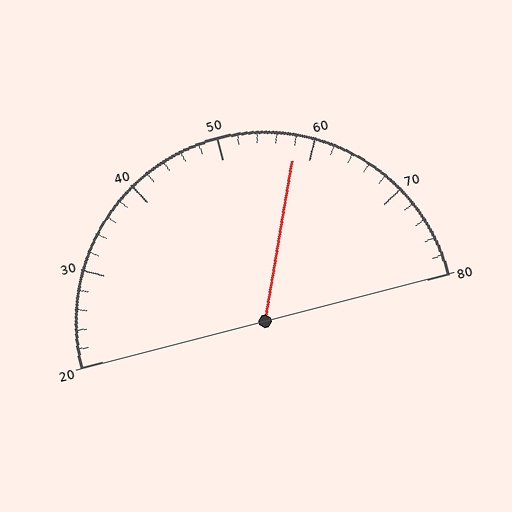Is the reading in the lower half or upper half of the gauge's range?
The reading is in the upper half of the range (20 to 80).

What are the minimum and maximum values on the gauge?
The gauge ranges from 20 to 80.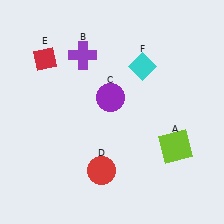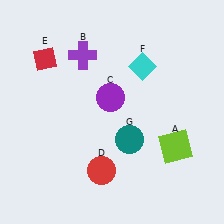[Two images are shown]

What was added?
A teal circle (G) was added in Image 2.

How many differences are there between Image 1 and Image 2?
There is 1 difference between the two images.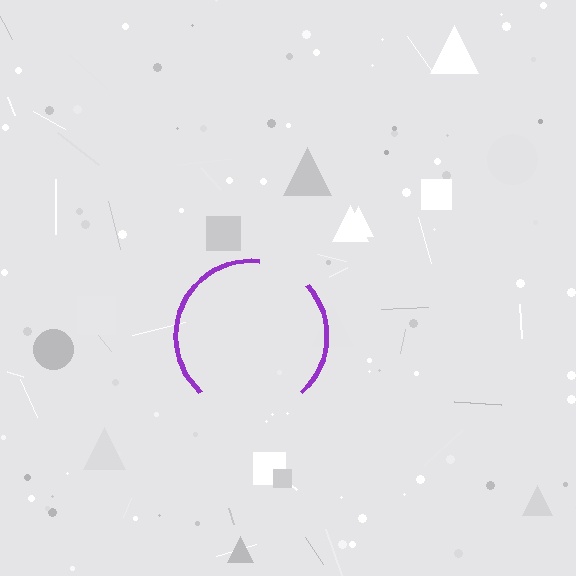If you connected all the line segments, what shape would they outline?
They would outline a circle.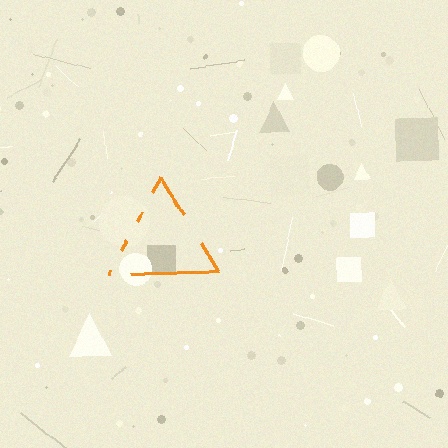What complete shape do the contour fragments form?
The contour fragments form a triangle.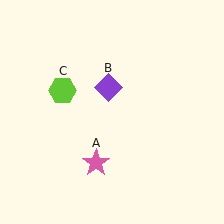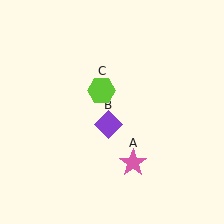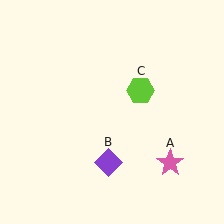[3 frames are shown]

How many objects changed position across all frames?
3 objects changed position: pink star (object A), purple diamond (object B), lime hexagon (object C).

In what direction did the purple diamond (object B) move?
The purple diamond (object B) moved down.